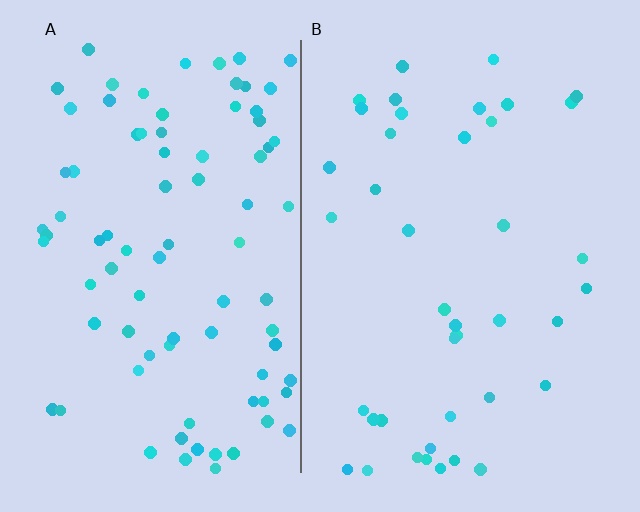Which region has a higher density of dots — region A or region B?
A (the left).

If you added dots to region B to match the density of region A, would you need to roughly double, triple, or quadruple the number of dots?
Approximately double.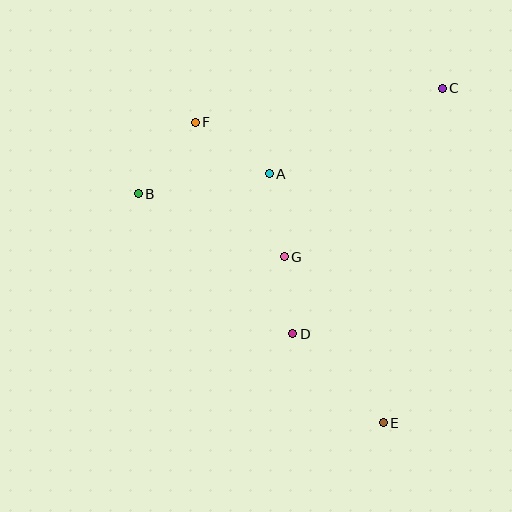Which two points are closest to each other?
Points D and G are closest to each other.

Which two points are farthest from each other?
Points E and F are farthest from each other.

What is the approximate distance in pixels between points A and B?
The distance between A and B is approximately 133 pixels.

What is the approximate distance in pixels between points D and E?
The distance between D and E is approximately 127 pixels.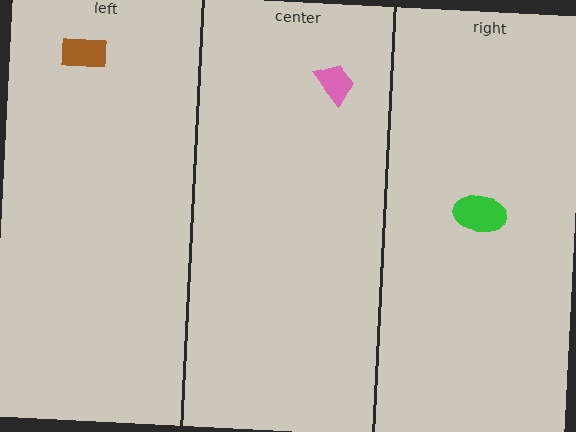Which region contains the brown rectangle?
The left region.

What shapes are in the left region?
The brown rectangle.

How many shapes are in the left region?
1.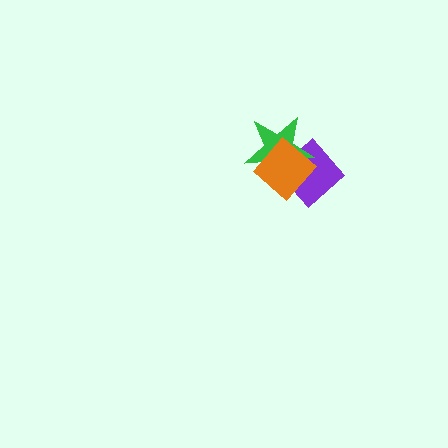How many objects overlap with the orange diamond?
2 objects overlap with the orange diamond.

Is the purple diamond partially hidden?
Yes, it is partially covered by another shape.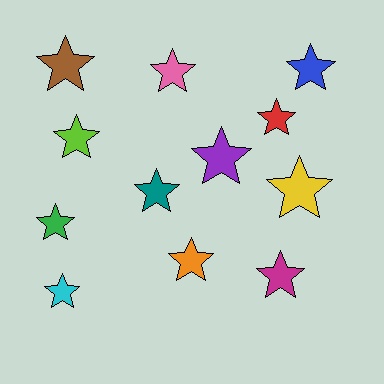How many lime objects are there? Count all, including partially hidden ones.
There is 1 lime object.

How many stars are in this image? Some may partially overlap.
There are 12 stars.